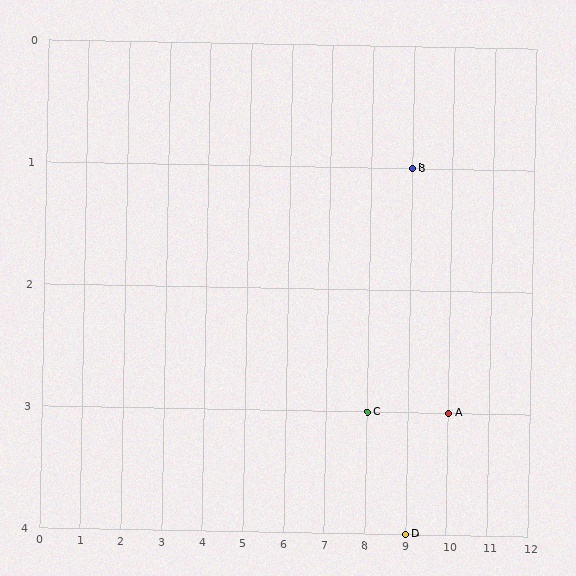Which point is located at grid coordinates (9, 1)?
Point B is at (9, 1).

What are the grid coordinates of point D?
Point D is at grid coordinates (9, 4).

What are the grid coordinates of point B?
Point B is at grid coordinates (9, 1).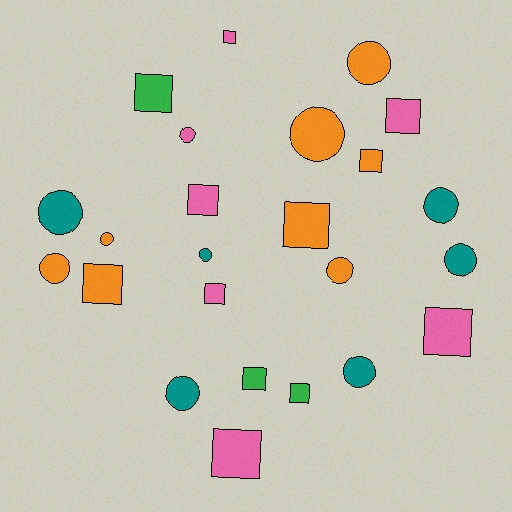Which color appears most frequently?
Orange, with 8 objects.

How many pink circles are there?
There is 1 pink circle.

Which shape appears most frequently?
Circle, with 12 objects.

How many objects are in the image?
There are 24 objects.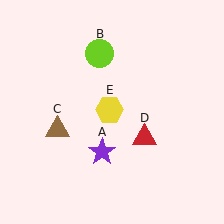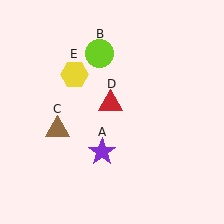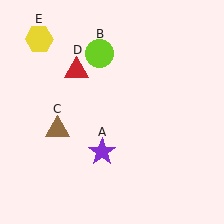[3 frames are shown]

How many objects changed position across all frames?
2 objects changed position: red triangle (object D), yellow hexagon (object E).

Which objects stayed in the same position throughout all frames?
Purple star (object A) and lime circle (object B) and brown triangle (object C) remained stationary.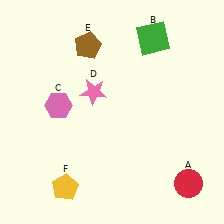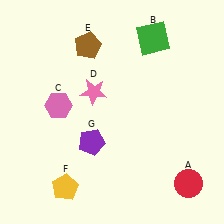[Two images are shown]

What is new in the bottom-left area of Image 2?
A purple pentagon (G) was added in the bottom-left area of Image 2.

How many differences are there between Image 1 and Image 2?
There is 1 difference between the two images.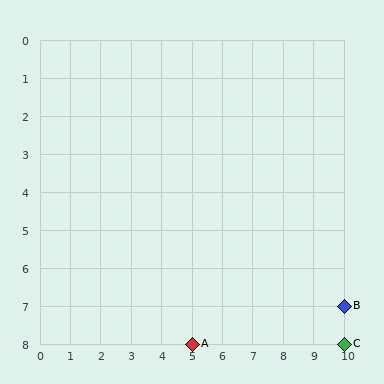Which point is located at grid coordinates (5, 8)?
Point A is at (5, 8).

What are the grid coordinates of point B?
Point B is at grid coordinates (10, 7).